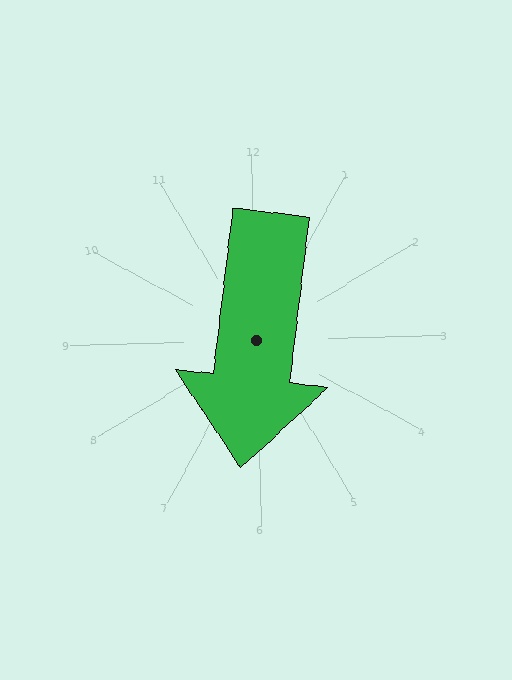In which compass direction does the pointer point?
South.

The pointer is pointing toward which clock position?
Roughly 6 o'clock.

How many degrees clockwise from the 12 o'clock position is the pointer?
Approximately 188 degrees.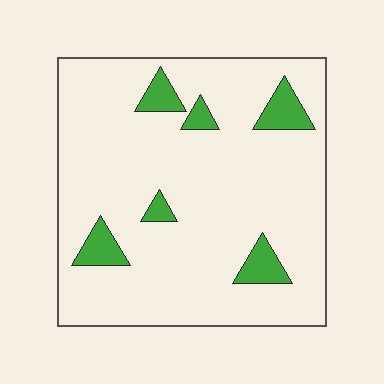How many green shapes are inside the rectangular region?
6.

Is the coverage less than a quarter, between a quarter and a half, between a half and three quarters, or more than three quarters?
Less than a quarter.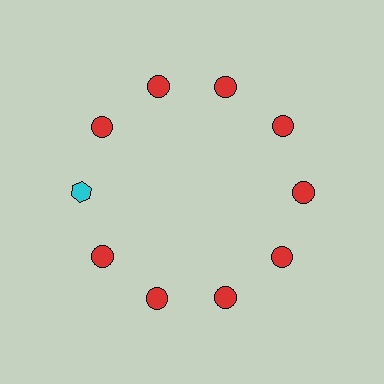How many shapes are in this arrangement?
There are 10 shapes arranged in a ring pattern.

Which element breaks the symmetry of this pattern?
The cyan hexagon at roughly the 9 o'clock position breaks the symmetry. All other shapes are red circles.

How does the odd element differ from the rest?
It differs in both color (cyan instead of red) and shape (hexagon instead of circle).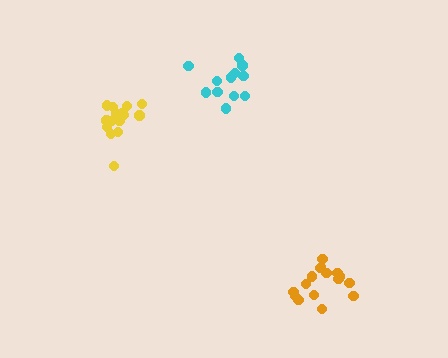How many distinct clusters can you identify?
There are 3 distinct clusters.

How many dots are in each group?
Group 1: 12 dots, Group 2: 16 dots, Group 3: 16 dots (44 total).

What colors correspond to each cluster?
The clusters are colored: cyan, yellow, orange.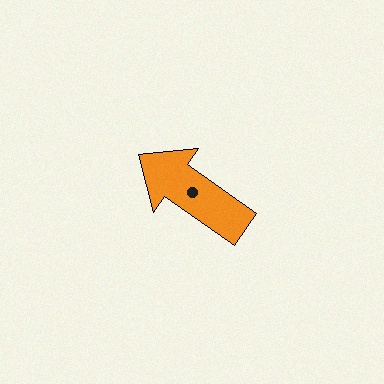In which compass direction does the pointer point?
Northwest.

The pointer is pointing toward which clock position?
Roughly 10 o'clock.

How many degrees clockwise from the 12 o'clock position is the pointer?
Approximately 305 degrees.